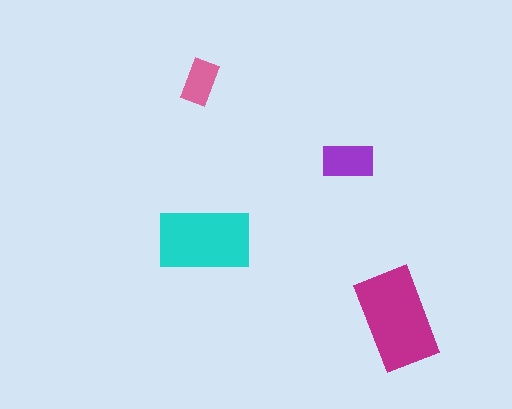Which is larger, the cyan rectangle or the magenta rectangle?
The magenta one.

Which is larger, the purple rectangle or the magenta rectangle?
The magenta one.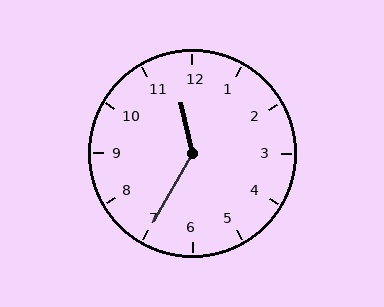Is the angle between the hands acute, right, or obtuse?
It is obtuse.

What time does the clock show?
11:35.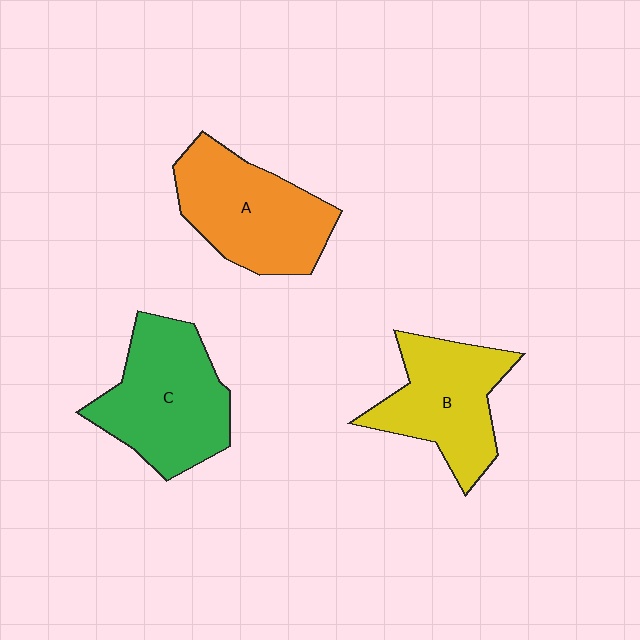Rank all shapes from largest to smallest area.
From largest to smallest: C (green), A (orange), B (yellow).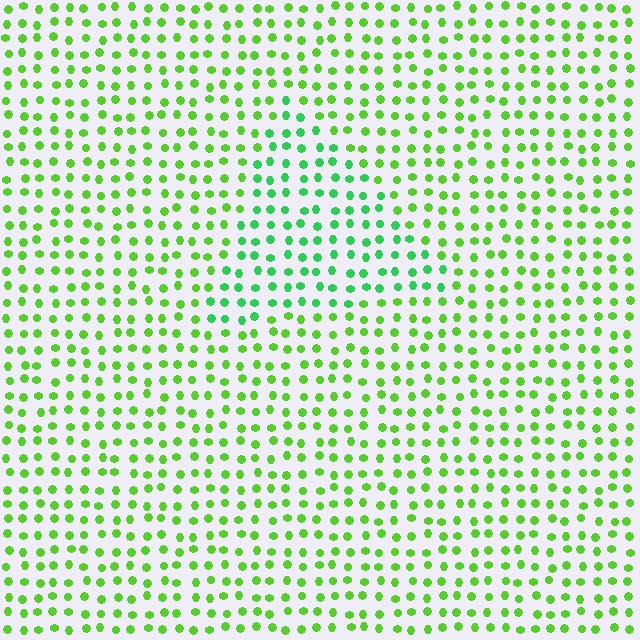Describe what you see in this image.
The image is filled with small lime elements in a uniform arrangement. A triangle-shaped region is visible where the elements are tinted to a slightly different hue, forming a subtle color boundary.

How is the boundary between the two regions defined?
The boundary is defined purely by a slight shift in hue (about 31 degrees). Spacing, size, and orientation are identical on both sides.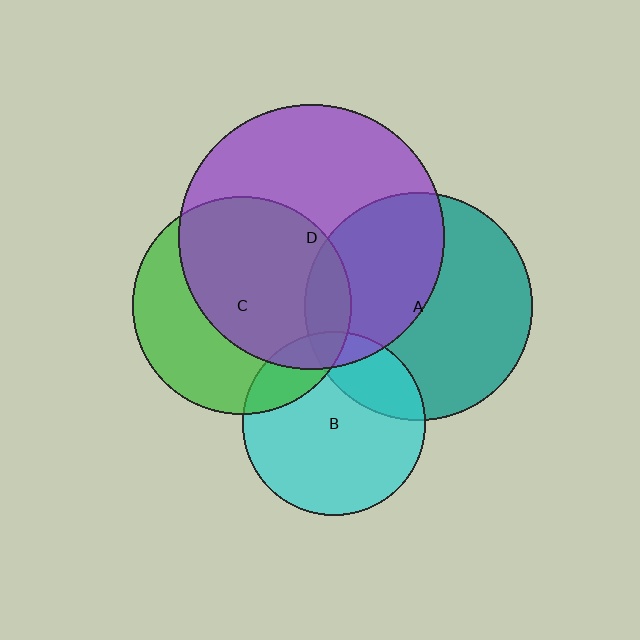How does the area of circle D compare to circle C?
Approximately 1.5 times.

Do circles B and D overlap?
Yes.